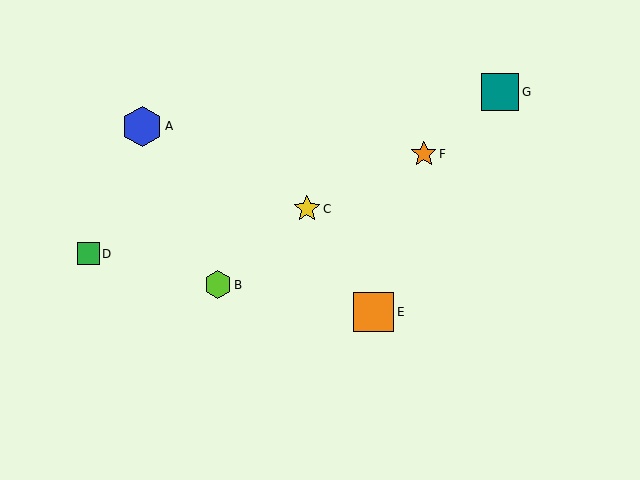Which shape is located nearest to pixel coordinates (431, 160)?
The orange star (labeled F) at (424, 154) is nearest to that location.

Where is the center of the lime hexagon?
The center of the lime hexagon is at (218, 285).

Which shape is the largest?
The blue hexagon (labeled A) is the largest.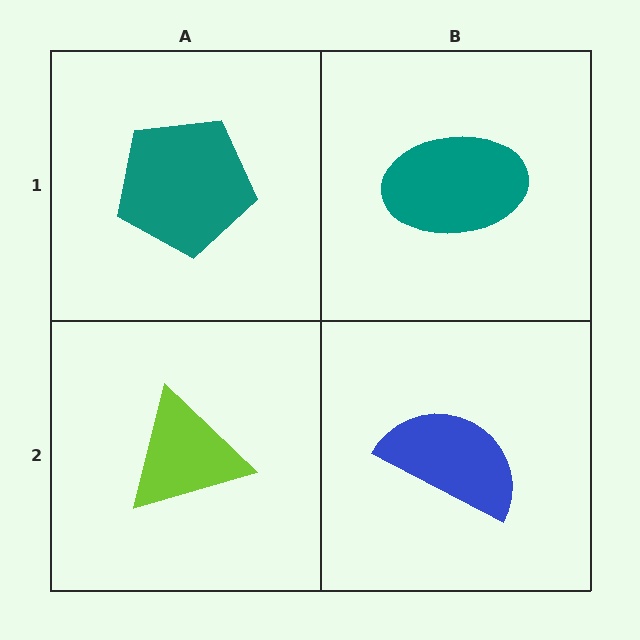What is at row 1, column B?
A teal ellipse.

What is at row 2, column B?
A blue semicircle.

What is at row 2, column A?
A lime triangle.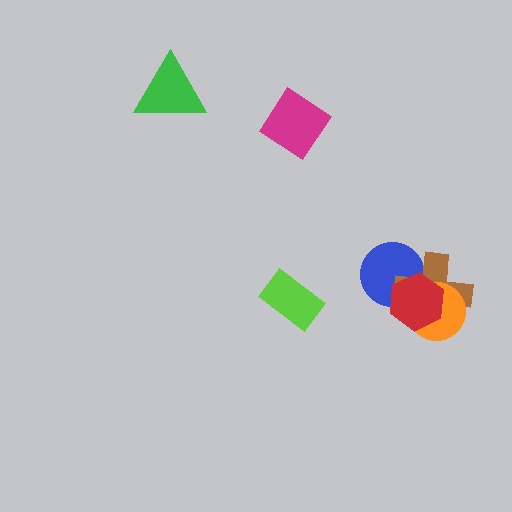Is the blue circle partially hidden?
Yes, it is partially covered by another shape.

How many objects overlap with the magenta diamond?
0 objects overlap with the magenta diamond.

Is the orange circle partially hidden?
Yes, it is partially covered by another shape.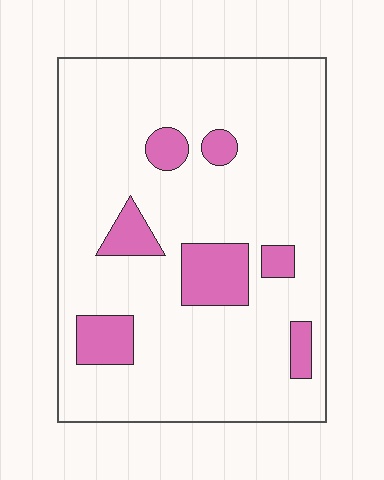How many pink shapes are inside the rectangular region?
7.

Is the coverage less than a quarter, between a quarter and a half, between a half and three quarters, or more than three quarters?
Less than a quarter.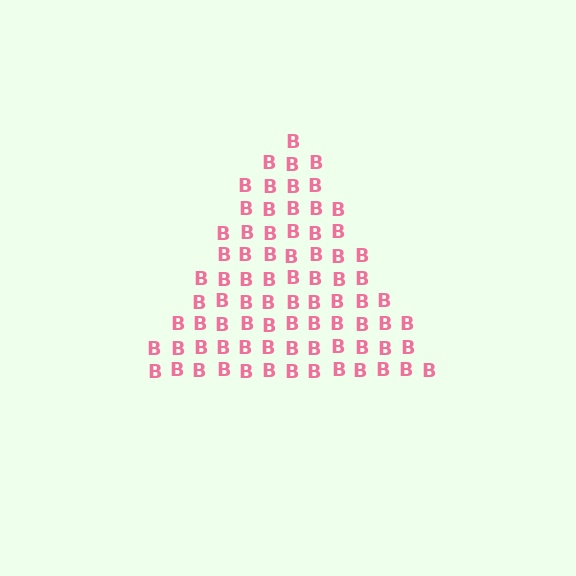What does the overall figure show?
The overall figure shows a triangle.